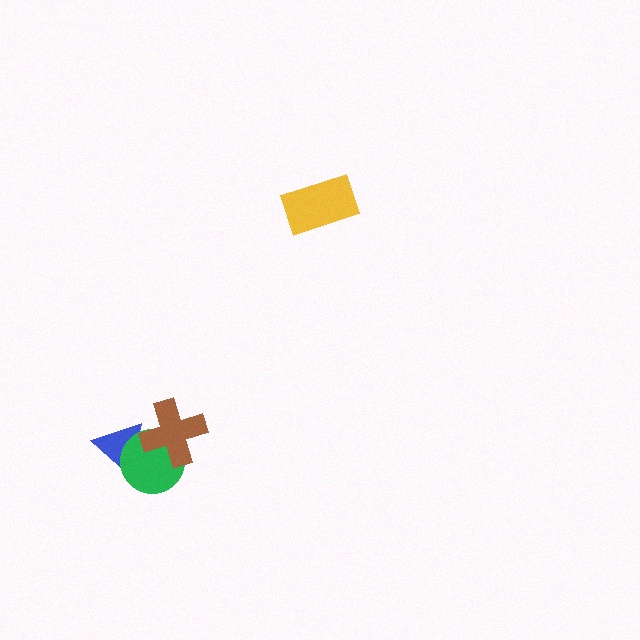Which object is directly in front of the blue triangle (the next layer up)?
The green circle is directly in front of the blue triangle.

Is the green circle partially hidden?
Yes, it is partially covered by another shape.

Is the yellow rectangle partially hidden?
No, no other shape covers it.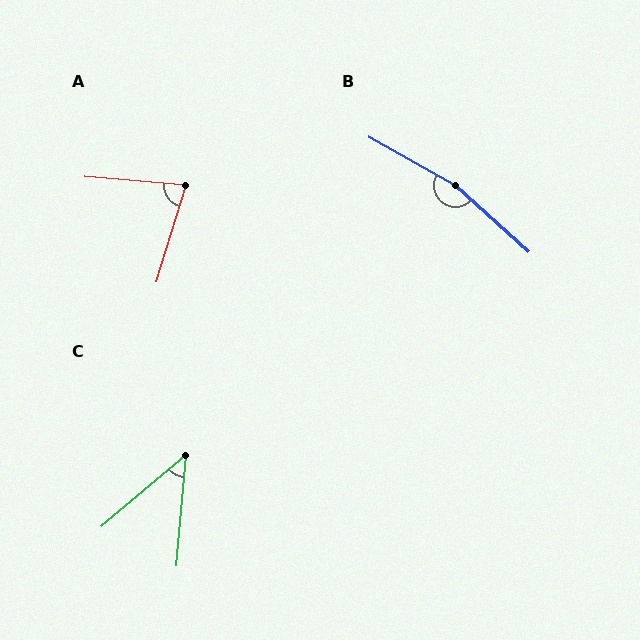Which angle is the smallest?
C, at approximately 45 degrees.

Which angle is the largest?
B, at approximately 168 degrees.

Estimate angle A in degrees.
Approximately 78 degrees.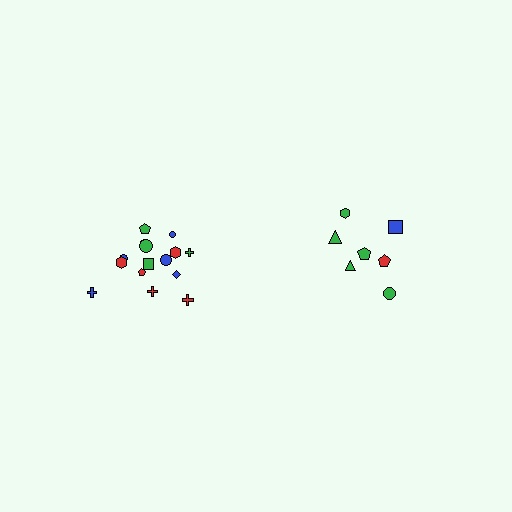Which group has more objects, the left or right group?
The left group.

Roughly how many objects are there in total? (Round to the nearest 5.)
Roughly 20 objects in total.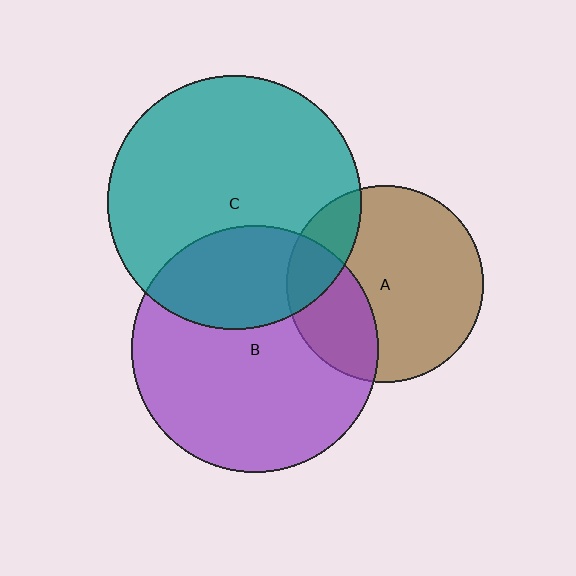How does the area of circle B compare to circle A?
Approximately 1.6 times.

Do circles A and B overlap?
Yes.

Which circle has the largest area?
Circle C (teal).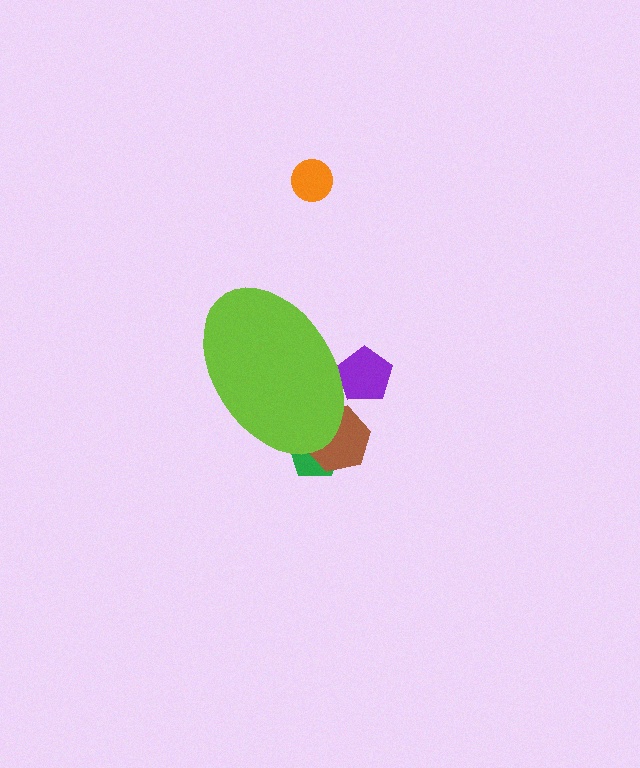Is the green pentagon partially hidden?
Yes, the green pentagon is partially hidden behind the lime ellipse.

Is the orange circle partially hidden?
No, the orange circle is fully visible.